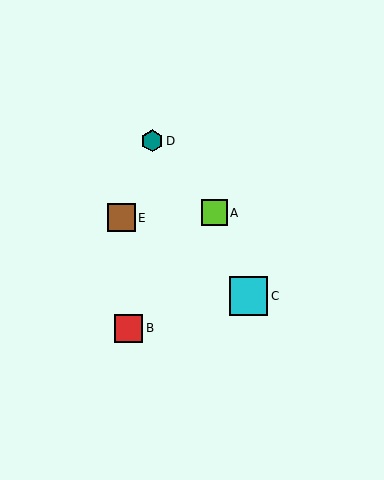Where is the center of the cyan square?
The center of the cyan square is at (249, 296).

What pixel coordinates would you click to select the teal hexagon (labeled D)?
Click at (152, 141) to select the teal hexagon D.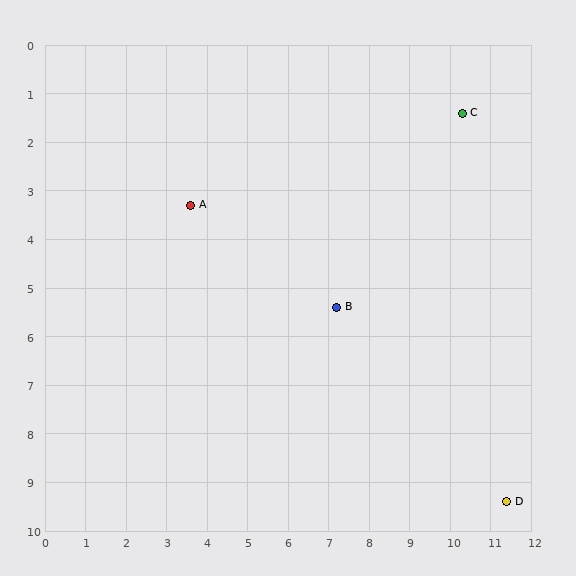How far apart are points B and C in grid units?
Points B and C are about 5.1 grid units apart.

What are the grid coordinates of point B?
Point B is at approximately (7.2, 5.4).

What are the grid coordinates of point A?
Point A is at approximately (3.6, 3.3).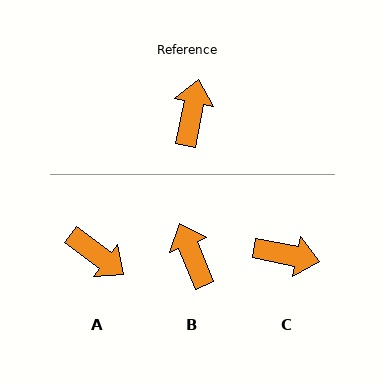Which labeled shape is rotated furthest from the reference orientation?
A, about 116 degrees away.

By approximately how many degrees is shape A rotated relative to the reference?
Approximately 116 degrees clockwise.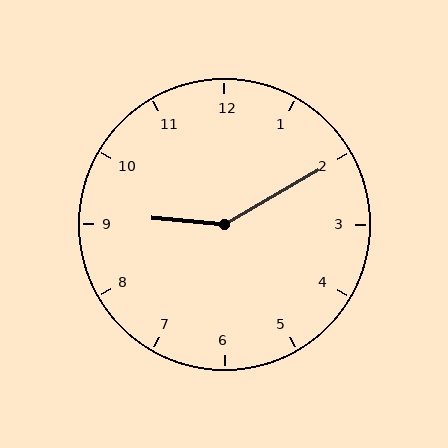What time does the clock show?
9:10.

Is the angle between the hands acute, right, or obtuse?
It is obtuse.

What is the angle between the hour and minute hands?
Approximately 145 degrees.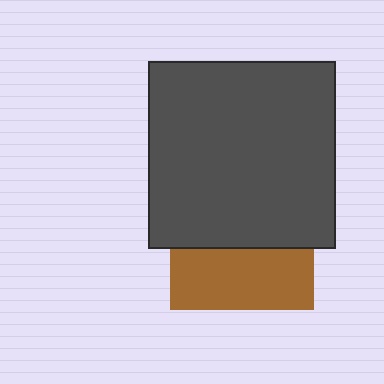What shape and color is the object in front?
The object in front is a dark gray square.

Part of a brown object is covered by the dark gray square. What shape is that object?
It is a square.